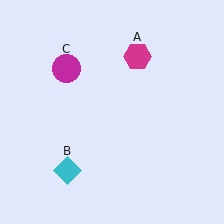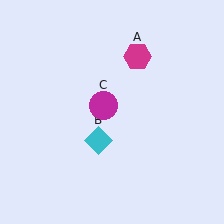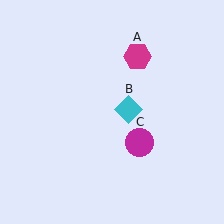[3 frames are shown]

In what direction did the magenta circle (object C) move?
The magenta circle (object C) moved down and to the right.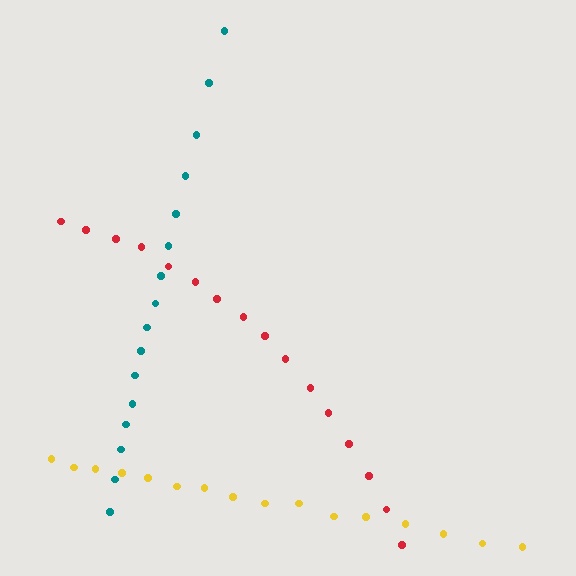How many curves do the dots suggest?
There are 3 distinct paths.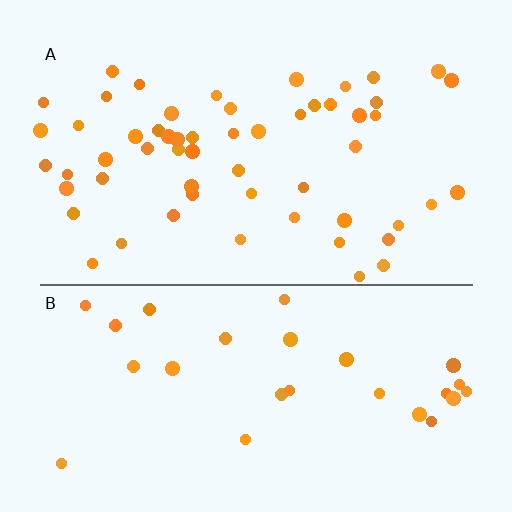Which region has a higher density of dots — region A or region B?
A (the top).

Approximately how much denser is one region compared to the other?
Approximately 2.0× — region A over region B.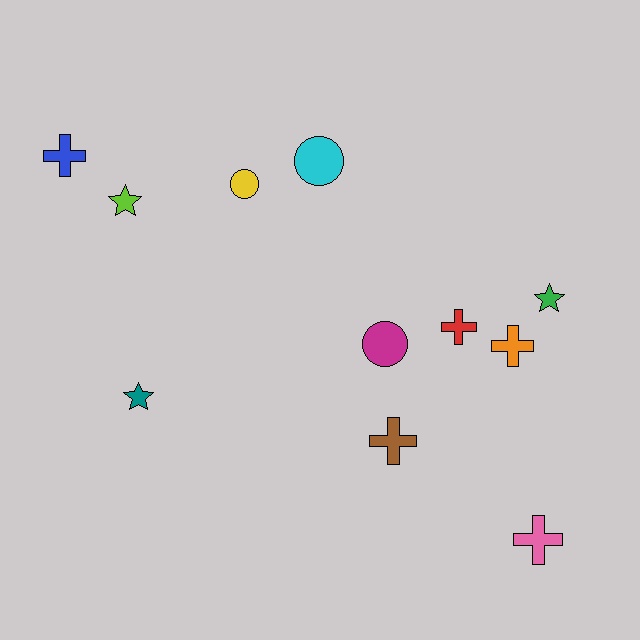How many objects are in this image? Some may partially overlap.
There are 11 objects.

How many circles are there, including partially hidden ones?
There are 3 circles.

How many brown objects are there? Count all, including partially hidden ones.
There is 1 brown object.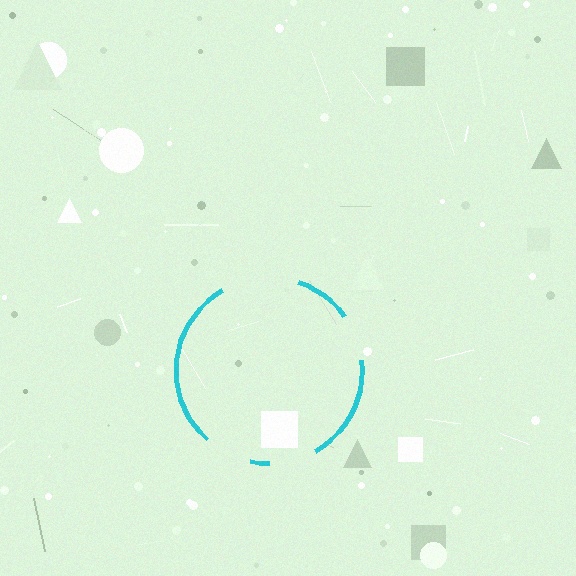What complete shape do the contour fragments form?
The contour fragments form a circle.